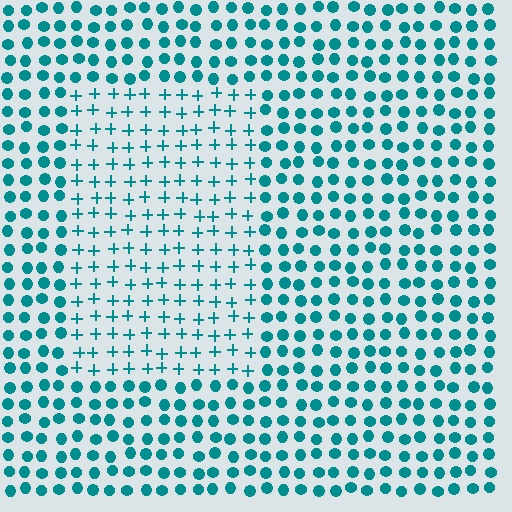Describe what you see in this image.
The image is filled with small teal elements arranged in a uniform grid. A rectangle-shaped region contains plus signs, while the surrounding area contains circles. The boundary is defined purely by the change in element shape.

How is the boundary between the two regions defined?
The boundary is defined by a change in element shape: plus signs inside vs. circles outside. All elements share the same color and spacing.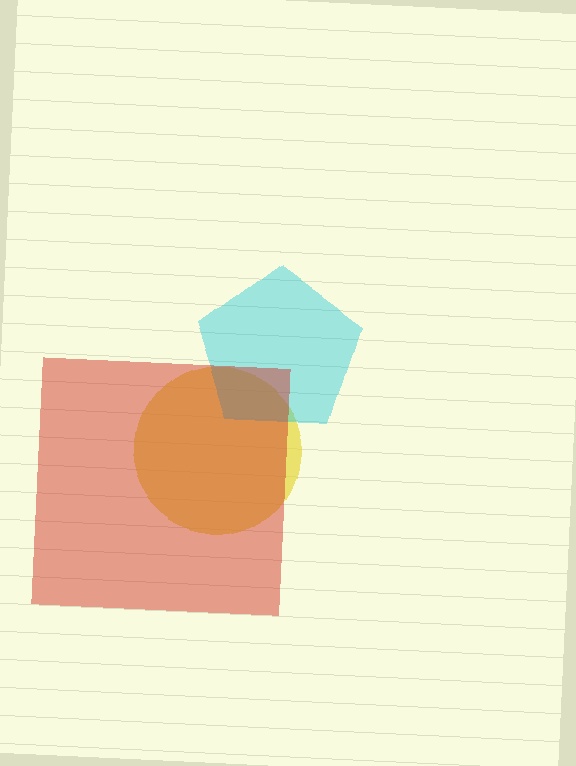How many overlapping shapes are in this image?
There are 3 overlapping shapes in the image.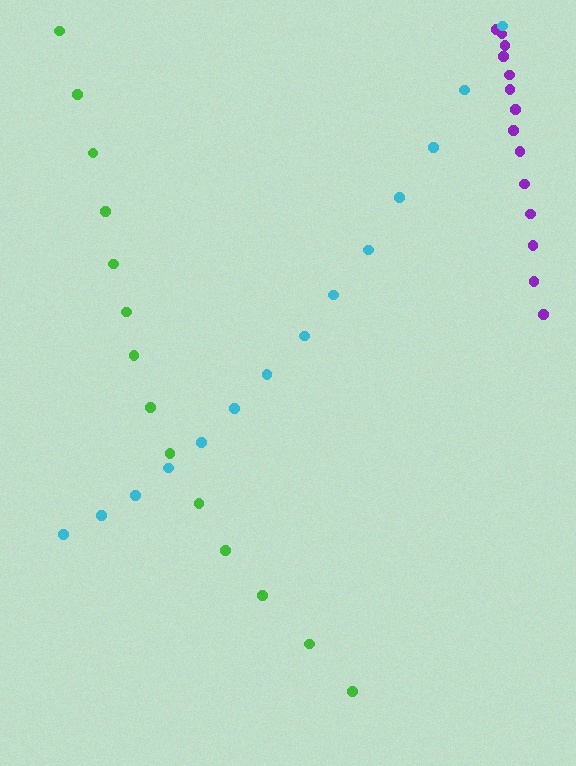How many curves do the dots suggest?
There are 3 distinct paths.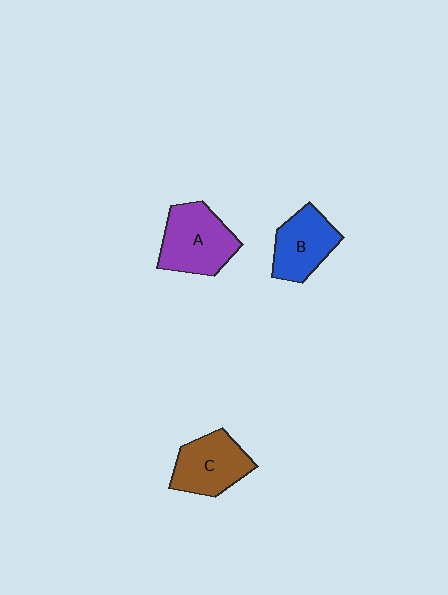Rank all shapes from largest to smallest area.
From largest to smallest: A (purple), C (brown), B (blue).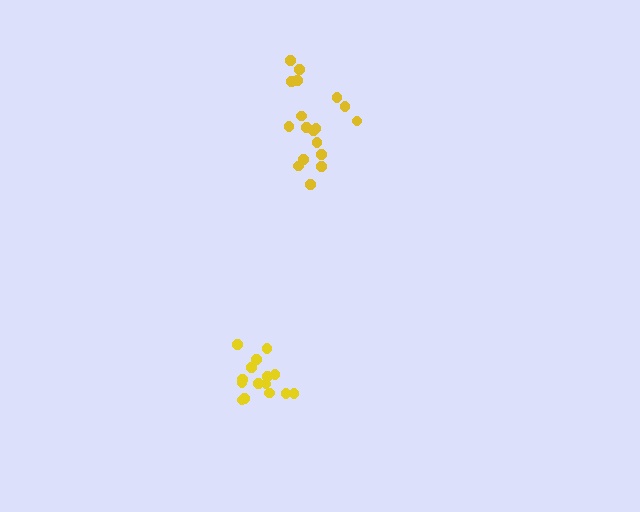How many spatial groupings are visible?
There are 2 spatial groupings.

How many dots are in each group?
Group 1: 18 dots, Group 2: 15 dots (33 total).